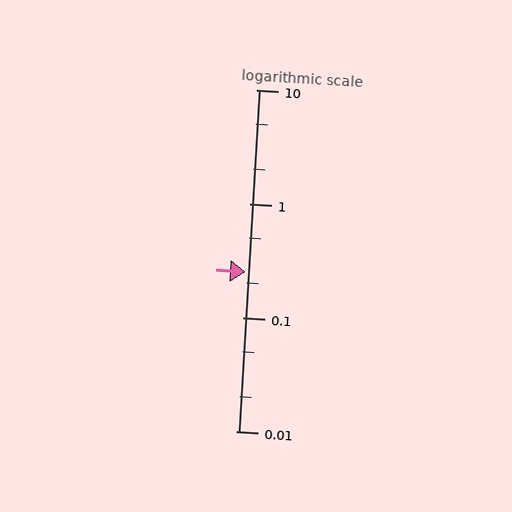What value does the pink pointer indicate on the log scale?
The pointer indicates approximately 0.25.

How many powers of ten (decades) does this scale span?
The scale spans 3 decades, from 0.01 to 10.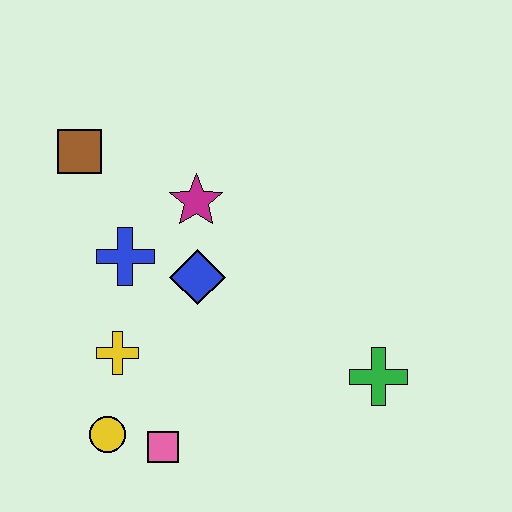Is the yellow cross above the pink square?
Yes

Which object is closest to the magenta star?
The blue diamond is closest to the magenta star.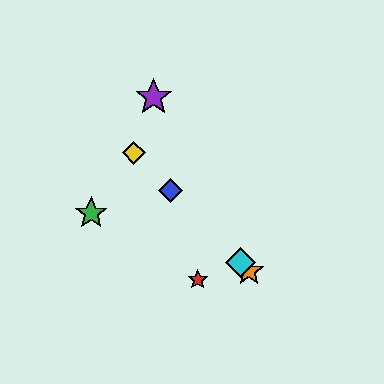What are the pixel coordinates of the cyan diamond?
The cyan diamond is at (241, 263).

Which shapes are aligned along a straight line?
The blue diamond, the yellow diamond, the orange star, the cyan diamond are aligned along a straight line.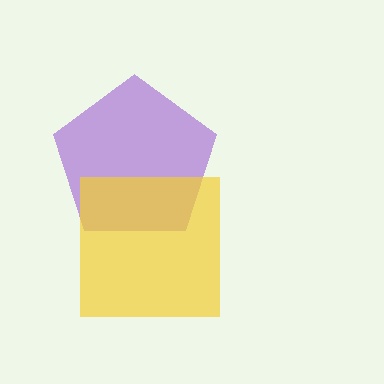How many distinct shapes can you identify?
There are 2 distinct shapes: a purple pentagon, a yellow square.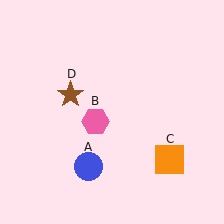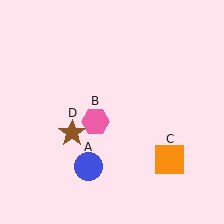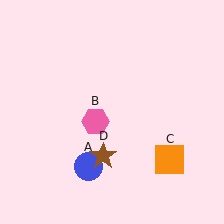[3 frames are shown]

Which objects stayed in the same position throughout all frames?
Blue circle (object A) and pink hexagon (object B) and orange square (object C) remained stationary.